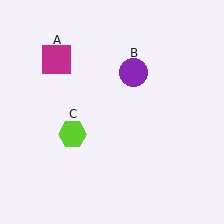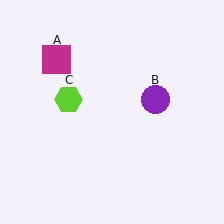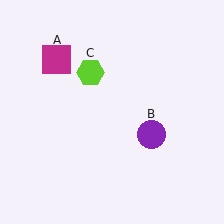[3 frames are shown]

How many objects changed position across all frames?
2 objects changed position: purple circle (object B), lime hexagon (object C).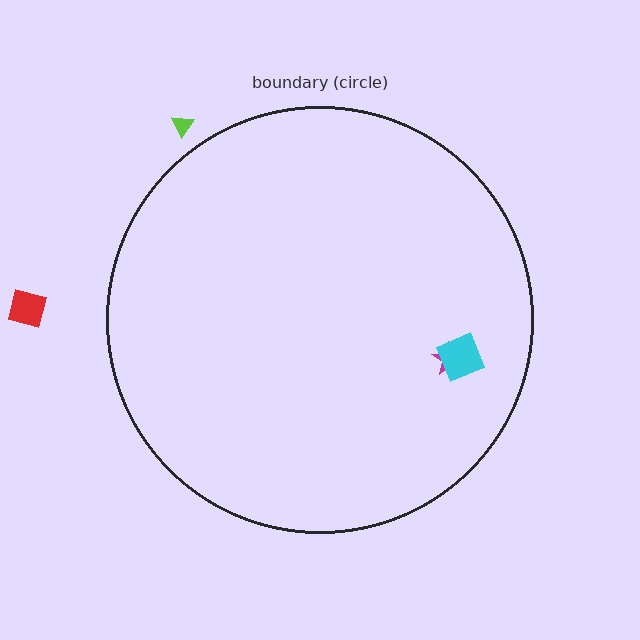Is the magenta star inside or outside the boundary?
Inside.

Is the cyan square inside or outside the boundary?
Inside.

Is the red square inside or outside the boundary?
Outside.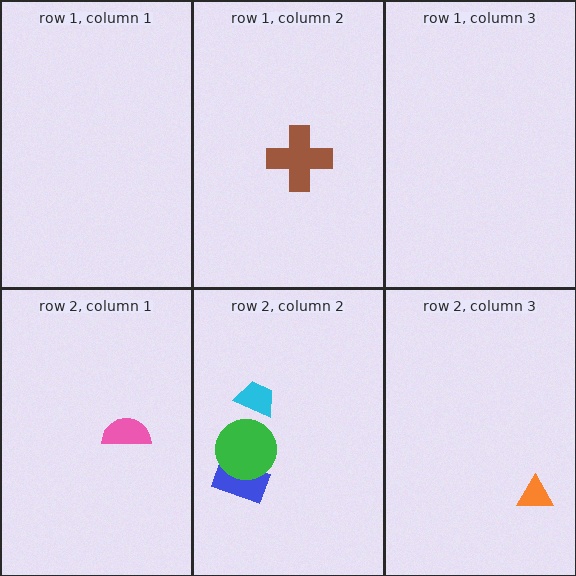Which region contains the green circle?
The row 2, column 2 region.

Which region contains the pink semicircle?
The row 2, column 1 region.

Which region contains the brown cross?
The row 1, column 2 region.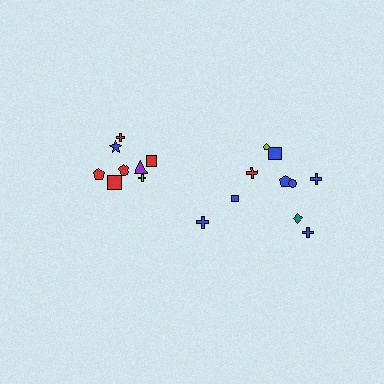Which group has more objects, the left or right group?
The right group.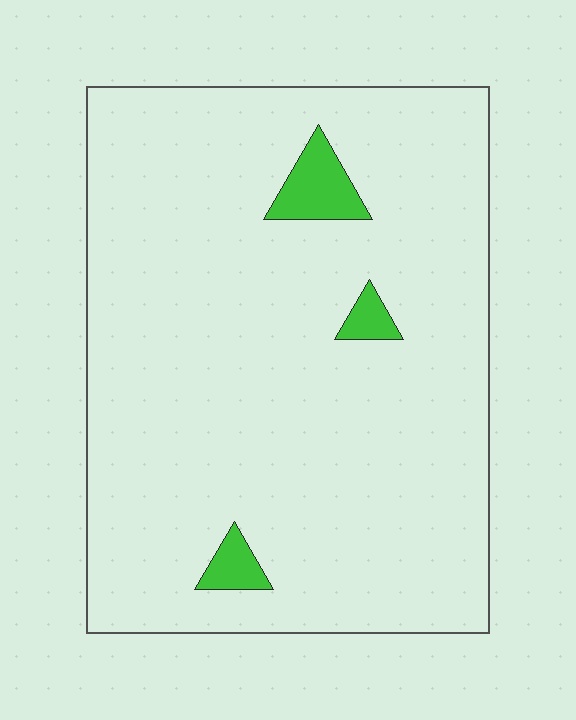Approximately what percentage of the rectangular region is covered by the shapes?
Approximately 5%.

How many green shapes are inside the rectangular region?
3.